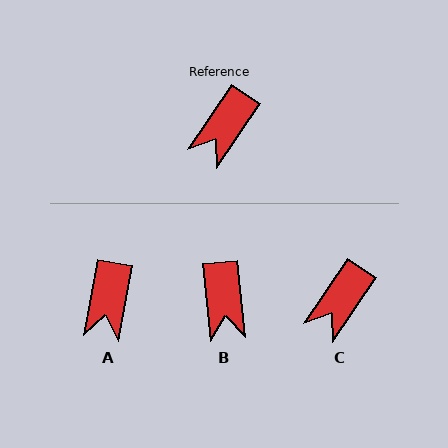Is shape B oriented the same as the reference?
No, it is off by about 40 degrees.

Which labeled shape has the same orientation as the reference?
C.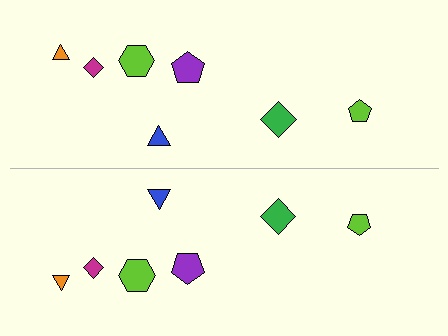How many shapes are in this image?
There are 14 shapes in this image.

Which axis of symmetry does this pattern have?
The pattern has a horizontal axis of symmetry running through the center of the image.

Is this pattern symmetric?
Yes, this pattern has bilateral (reflection) symmetry.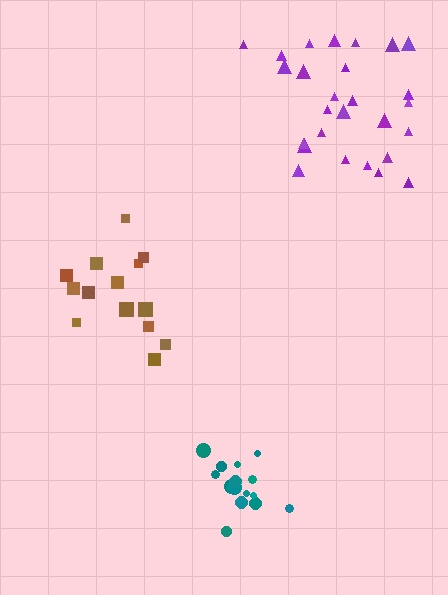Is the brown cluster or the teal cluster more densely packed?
Teal.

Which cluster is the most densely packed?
Teal.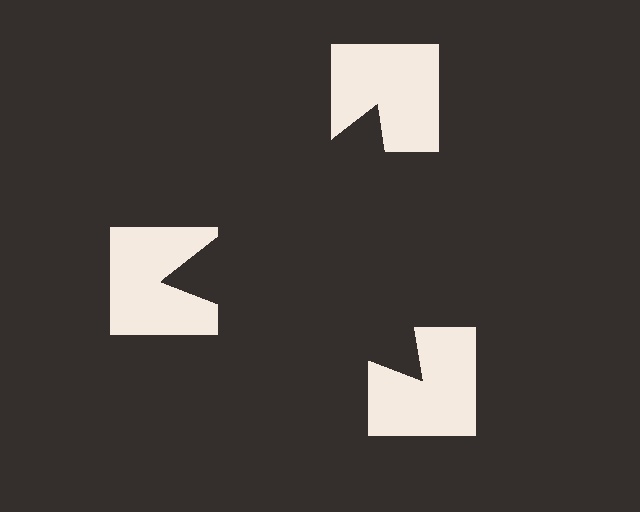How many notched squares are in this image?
There are 3 — one at each vertex of the illusory triangle.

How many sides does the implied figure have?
3 sides.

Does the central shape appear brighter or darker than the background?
It typically appears slightly darker than the background, even though no actual brightness change is drawn.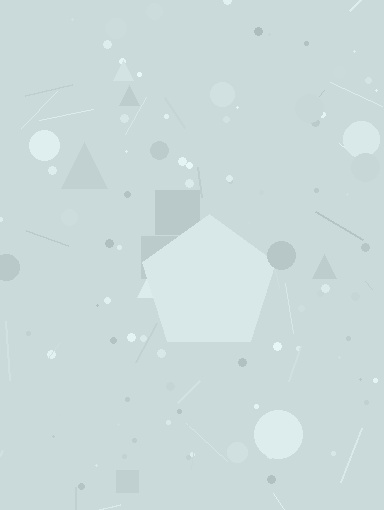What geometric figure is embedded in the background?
A pentagon is embedded in the background.